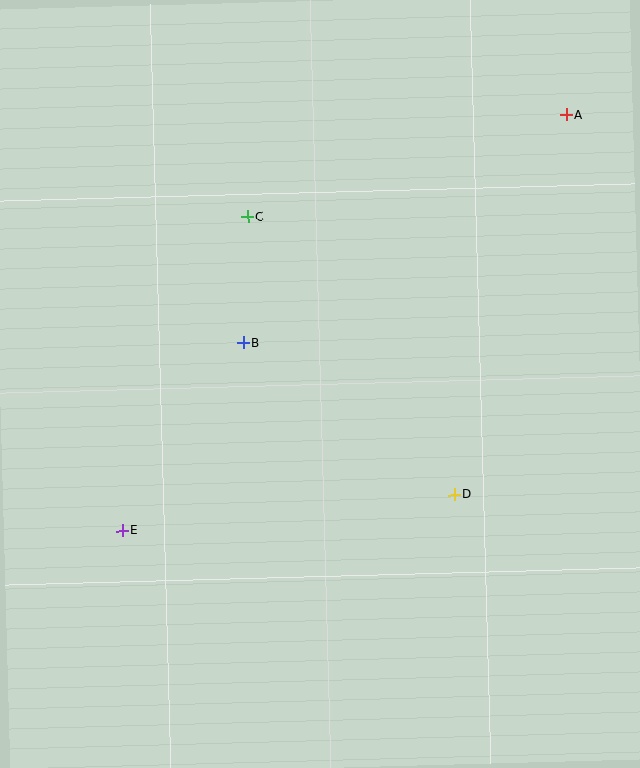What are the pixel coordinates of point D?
Point D is at (454, 495).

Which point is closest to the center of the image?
Point B at (243, 343) is closest to the center.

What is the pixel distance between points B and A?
The distance between B and A is 395 pixels.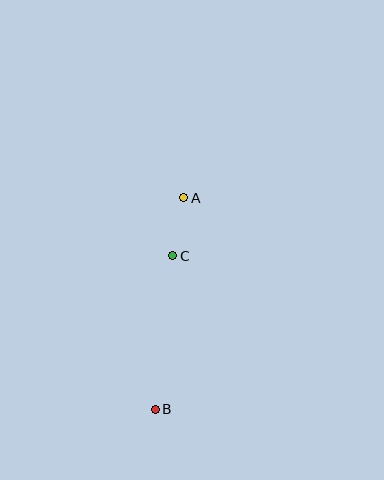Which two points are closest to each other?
Points A and C are closest to each other.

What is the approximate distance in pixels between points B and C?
The distance between B and C is approximately 155 pixels.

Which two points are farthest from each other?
Points A and B are farthest from each other.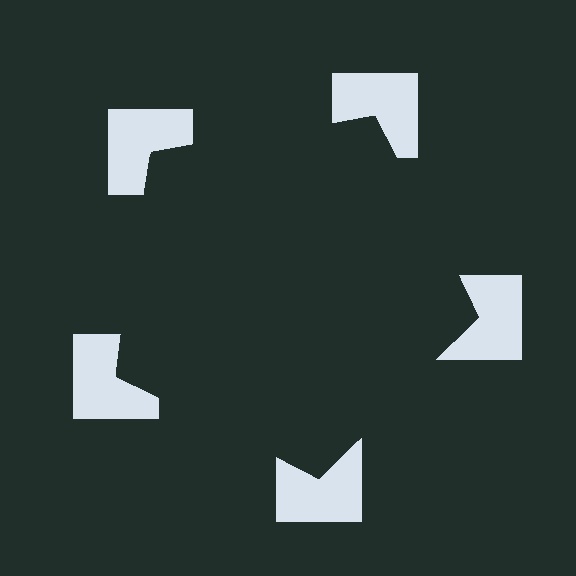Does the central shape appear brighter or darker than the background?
It typically appears slightly darker than the background, even though no actual brightness change is drawn.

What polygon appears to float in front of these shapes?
An illusory pentagon — its edges are inferred from the aligned wedge cuts in the notched squares, not physically drawn.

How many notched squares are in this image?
There are 5 — one at each vertex of the illusory pentagon.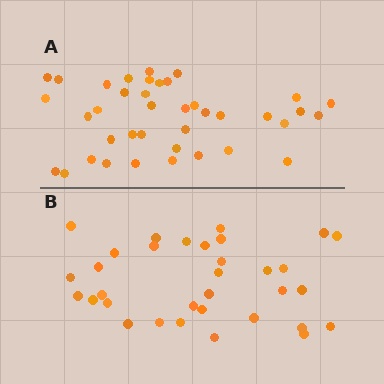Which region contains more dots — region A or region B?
Region A (the top region) has more dots.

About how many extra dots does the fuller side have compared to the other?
Region A has about 6 more dots than region B.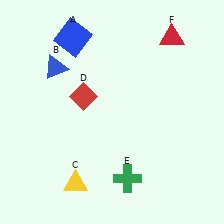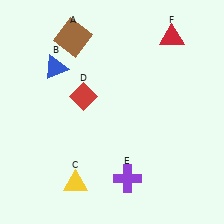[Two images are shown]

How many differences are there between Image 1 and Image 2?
There are 2 differences between the two images.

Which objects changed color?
A changed from blue to brown. E changed from green to purple.